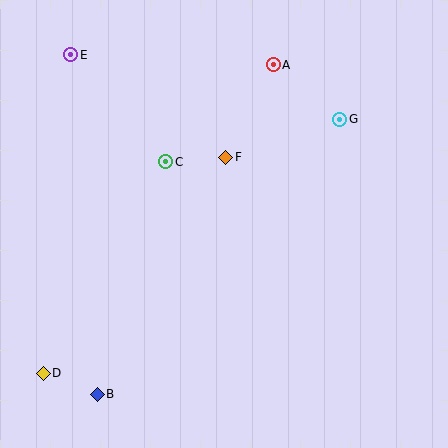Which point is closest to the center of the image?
Point F at (226, 157) is closest to the center.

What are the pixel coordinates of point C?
Point C is at (166, 162).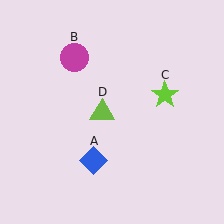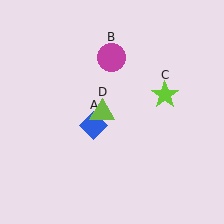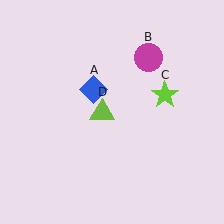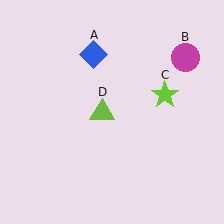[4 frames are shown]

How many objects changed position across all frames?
2 objects changed position: blue diamond (object A), magenta circle (object B).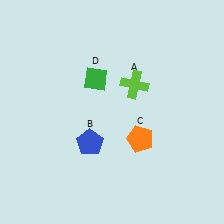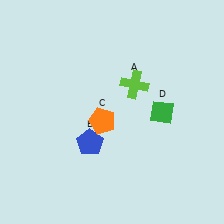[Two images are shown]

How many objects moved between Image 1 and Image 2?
2 objects moved between the two images.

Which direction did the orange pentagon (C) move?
The orange pentagon (C) moved left.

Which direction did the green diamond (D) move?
The green diamond (D) moved right.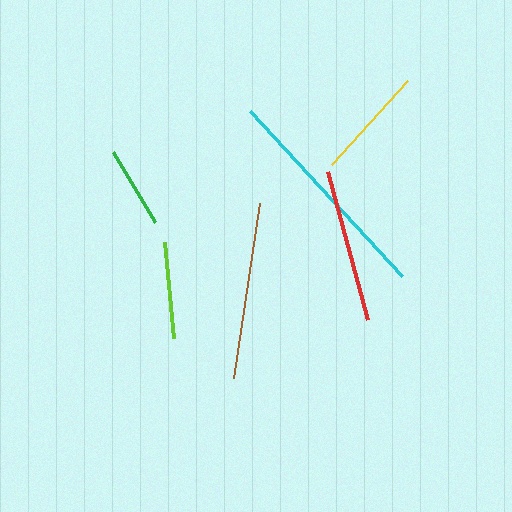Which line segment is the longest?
The cyan line is the longest at approximately 225 pixels.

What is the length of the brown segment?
The brown segment is approximately 176 pixels long.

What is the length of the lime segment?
The lime segment is approximately 97 pixels long.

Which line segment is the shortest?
The green line is the shortest at approximately 81 pixels.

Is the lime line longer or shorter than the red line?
The red line is longer than the lime line.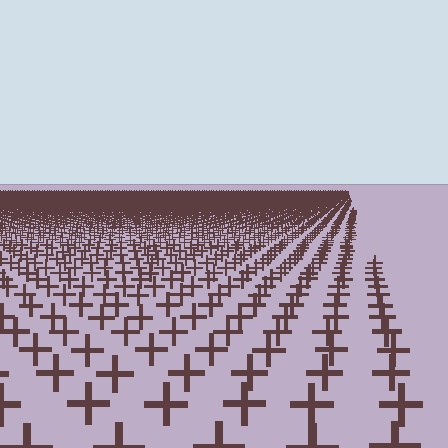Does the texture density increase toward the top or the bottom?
Density increases toward the top.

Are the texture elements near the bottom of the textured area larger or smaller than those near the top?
Larger. Near the bottom, elements are closer to the viewer and appear at a bigger on-screen size.